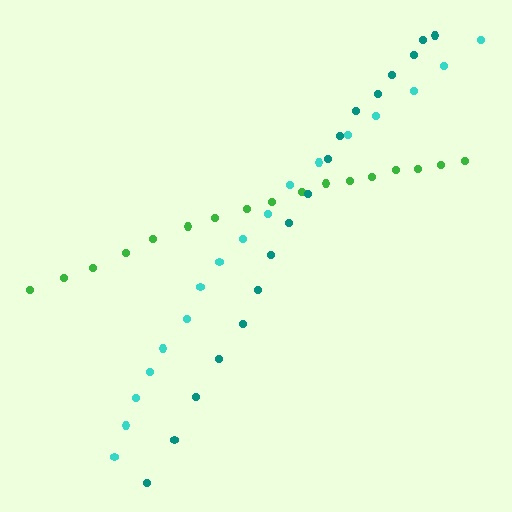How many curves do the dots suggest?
There are 3 distinct paths.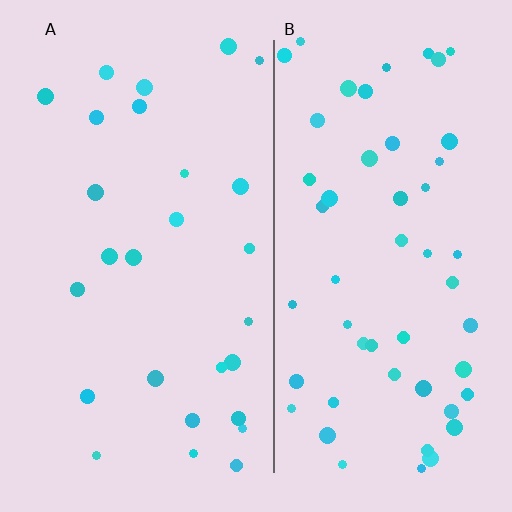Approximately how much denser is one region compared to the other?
Approximately 2.0× — region B over region A.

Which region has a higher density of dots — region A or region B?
B (the right).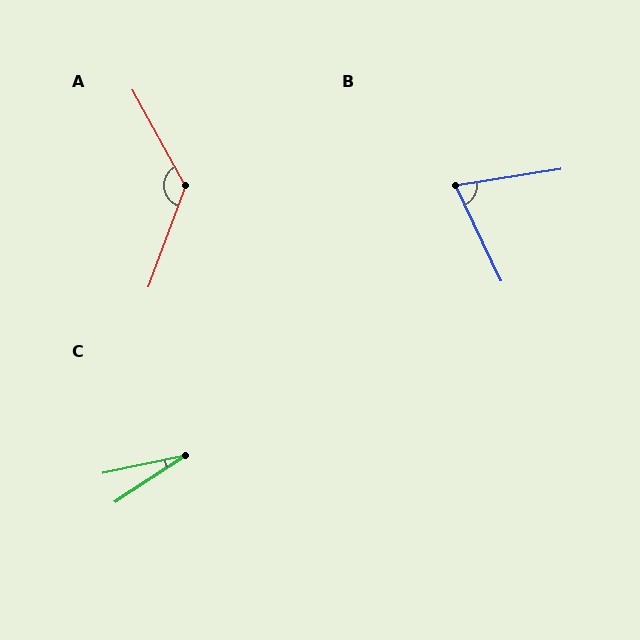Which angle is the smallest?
C, at approximately 21 degrees.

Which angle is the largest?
A, at approximately 131 degrees.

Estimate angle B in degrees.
Approximately 74 degrees.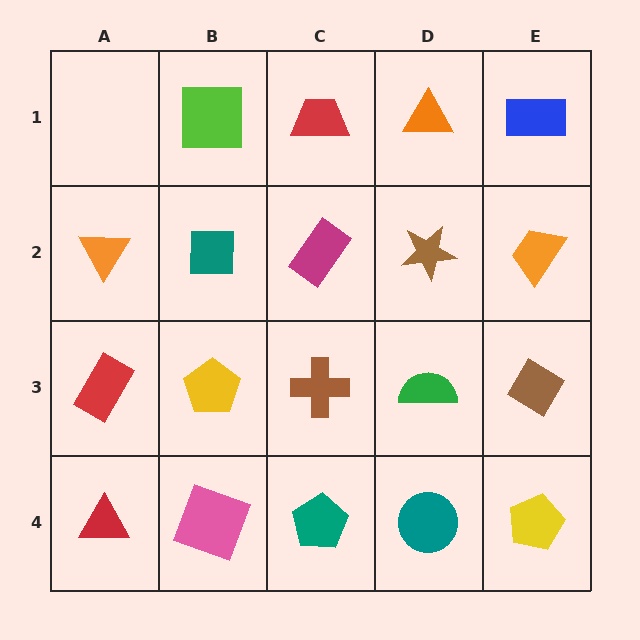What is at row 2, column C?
A magenta rectangle.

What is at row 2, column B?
A teal square.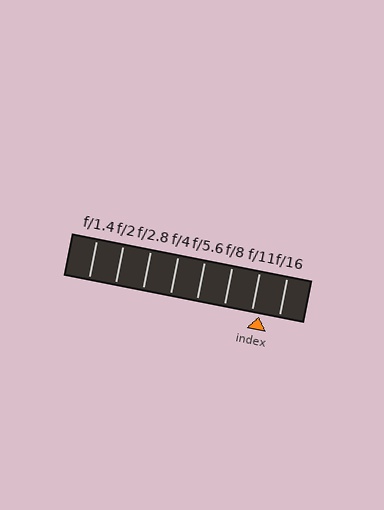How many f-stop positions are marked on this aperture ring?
There are 8 f-stop positions marked.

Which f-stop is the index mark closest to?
The index mark is closest to f/11.